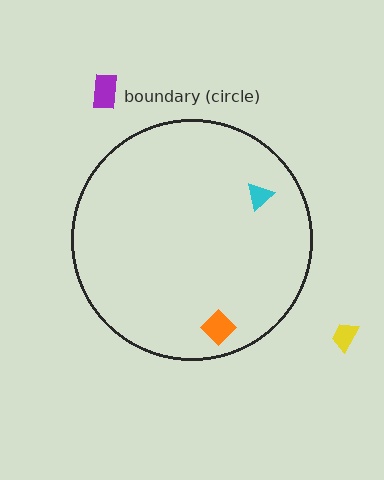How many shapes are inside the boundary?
2 inside, 2 outside.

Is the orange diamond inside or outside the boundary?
Inside.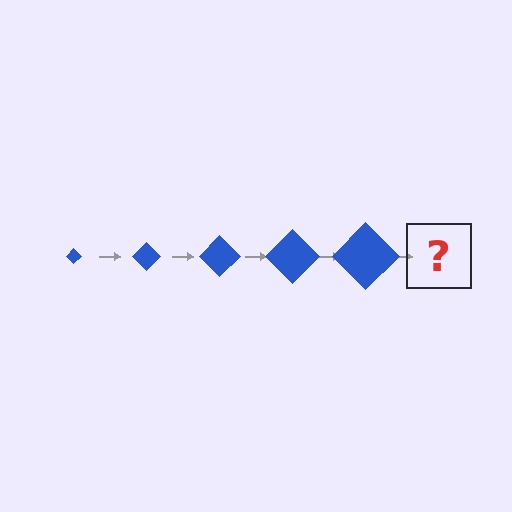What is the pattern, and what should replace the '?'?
The pattern is that the diamond gets progressively larger each step. The '?' should be a blue diamond, larger than the previous one.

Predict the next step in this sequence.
The next step is a blue diamond, larger than the previous one.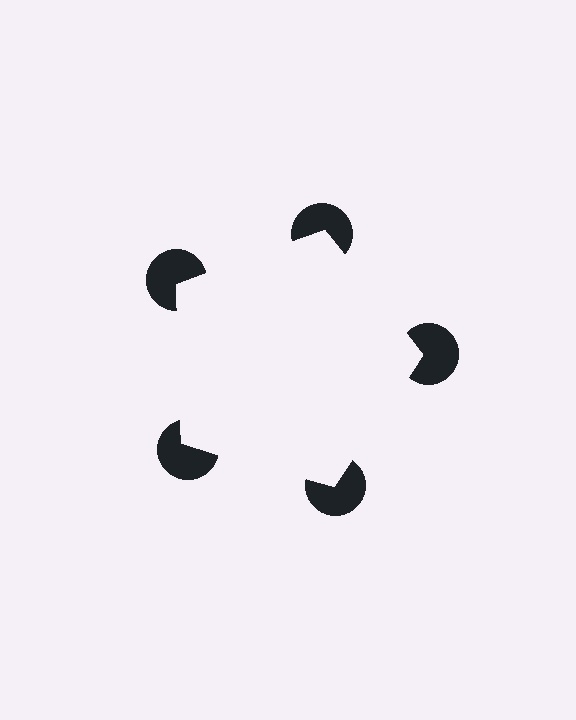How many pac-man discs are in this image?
There are 5 — one at each vertex of the illusory pentagon.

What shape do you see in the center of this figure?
An illusory pentagon — its edges are inferred from the aligned wedge cuts in the pac-man discs, not physically drawn.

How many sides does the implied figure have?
5 sides.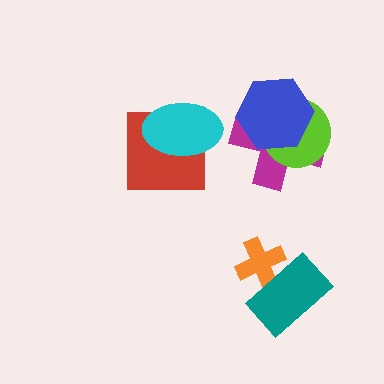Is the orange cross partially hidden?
Yes, it is partially covered by another shape.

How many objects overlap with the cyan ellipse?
1 object overlaps with the cyan ellipse.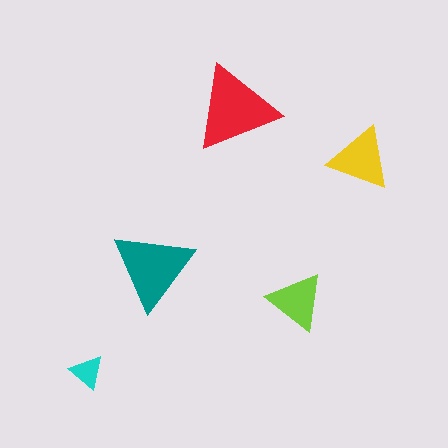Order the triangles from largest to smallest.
the red one, the teal one, the yellow one, the lime one, the cyan one.